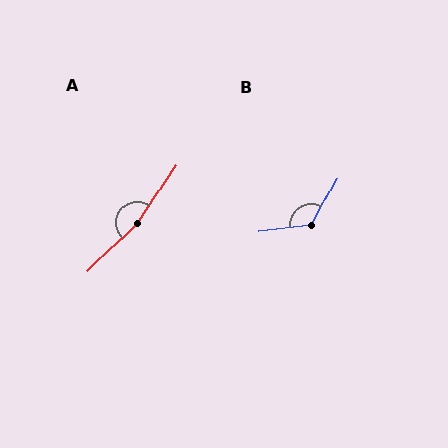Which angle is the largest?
A, at approximately 168 degrees.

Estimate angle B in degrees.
Approximately 126 degrees.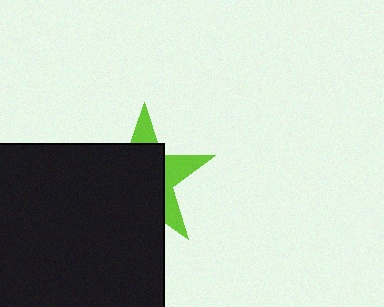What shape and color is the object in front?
The object in front is a black square.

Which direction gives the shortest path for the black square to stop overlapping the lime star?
Moving toward the lower-left gives the shortest separation.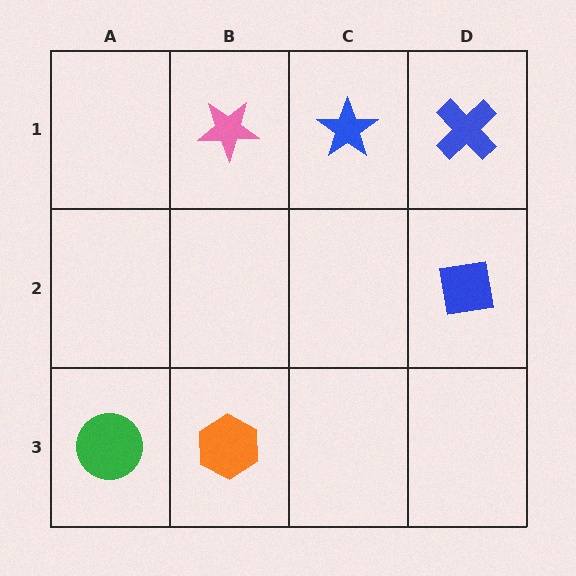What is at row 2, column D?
A blue square.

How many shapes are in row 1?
3 shapes.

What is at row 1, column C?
A blue star.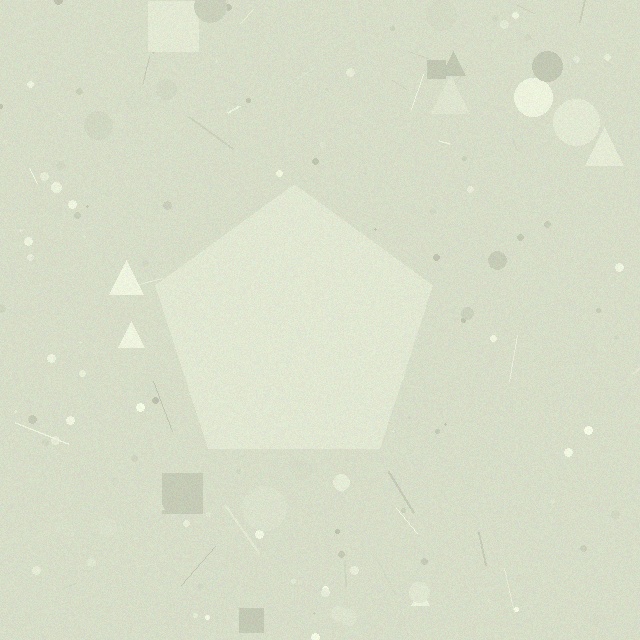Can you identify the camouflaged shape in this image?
The camouflaged shape is a pentagon.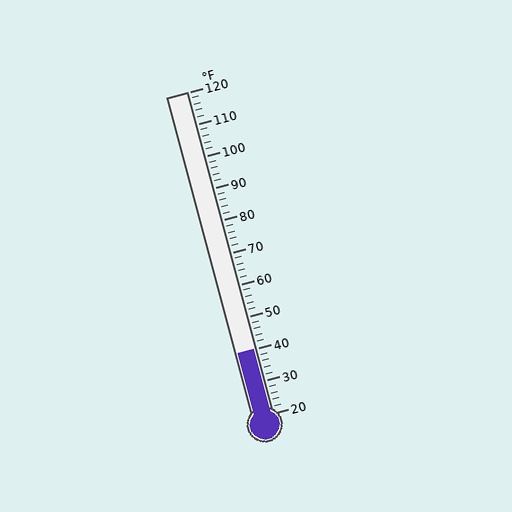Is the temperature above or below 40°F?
The temperature is at 40°F.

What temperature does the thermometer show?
The thermometer shows approximately 40°F.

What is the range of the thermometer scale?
The thermometer scale ranges from 20°F to 120°F.